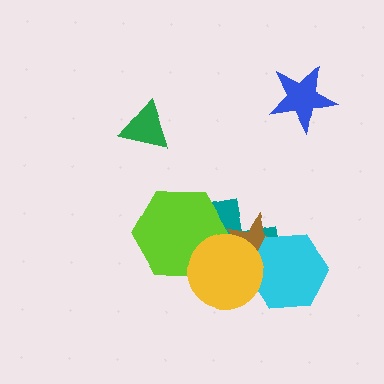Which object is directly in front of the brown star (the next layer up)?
The cyan hexagon is directly in front of the brown star.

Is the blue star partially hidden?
No, no other shape covers it.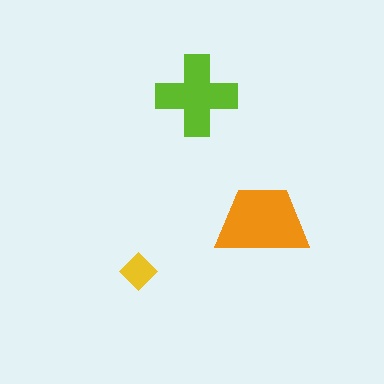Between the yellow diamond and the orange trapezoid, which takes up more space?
The orange trapezoid.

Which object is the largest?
The orange trapezoid.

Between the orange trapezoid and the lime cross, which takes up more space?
The orange trapezoid.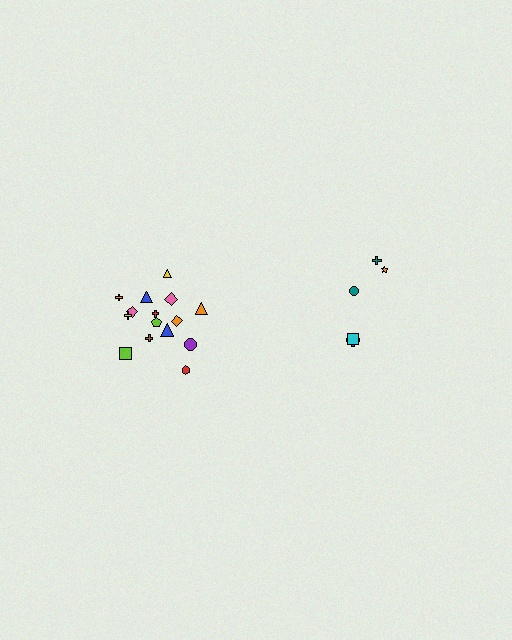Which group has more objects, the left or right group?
The left group.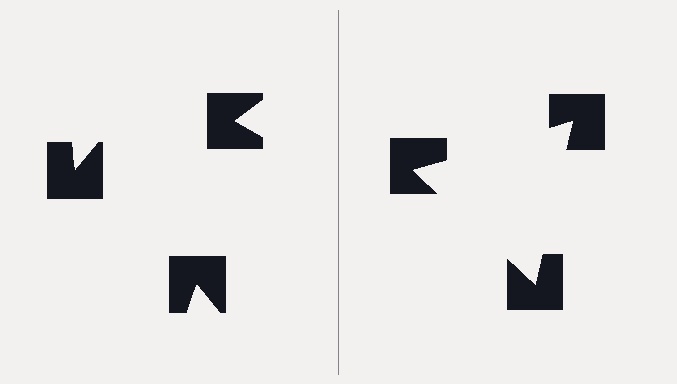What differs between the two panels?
The notched squares are positioned identically on both sides; only the wedge orientations differ. On the right they align to a triangle; on the left they are misaligned.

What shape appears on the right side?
An illusory triangle.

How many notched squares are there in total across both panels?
6 — 3 on each side.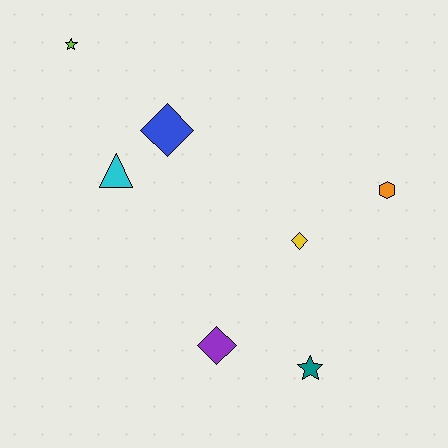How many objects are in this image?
There are 7 objects.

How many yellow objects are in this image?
There is 1 yellow object.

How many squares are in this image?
There are no squares.